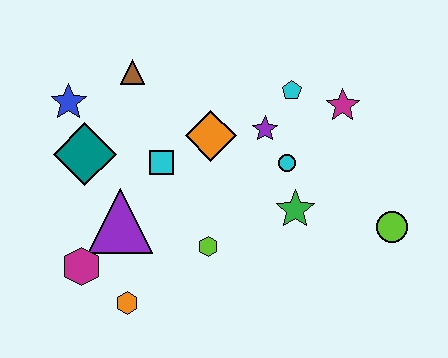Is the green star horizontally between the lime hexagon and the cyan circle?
No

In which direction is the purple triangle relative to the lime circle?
The purple triangle is to the left of the lime circle.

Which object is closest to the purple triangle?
The magenta hexagon is closest to the purple triangle.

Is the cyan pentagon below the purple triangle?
No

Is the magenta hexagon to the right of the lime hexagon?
No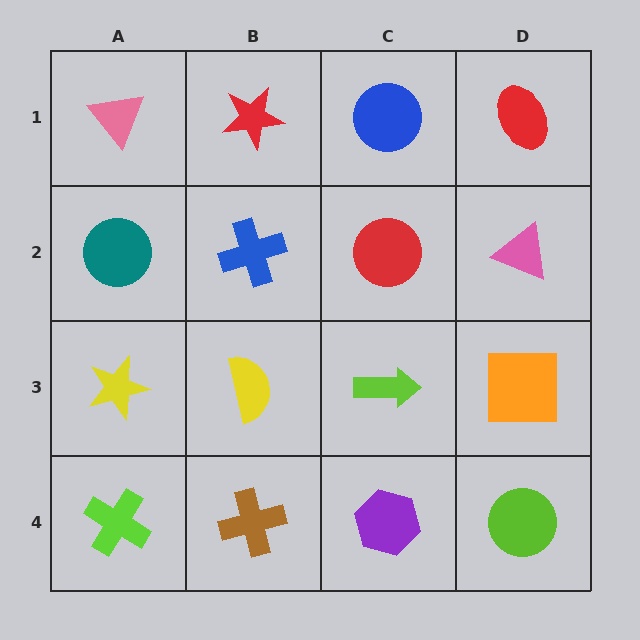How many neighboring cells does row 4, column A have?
2.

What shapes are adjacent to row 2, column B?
A red star (row 1, column B), a yellow semicircle (row 3, column B), a teal circle (row 2, column A), a red circle (row 2, column C).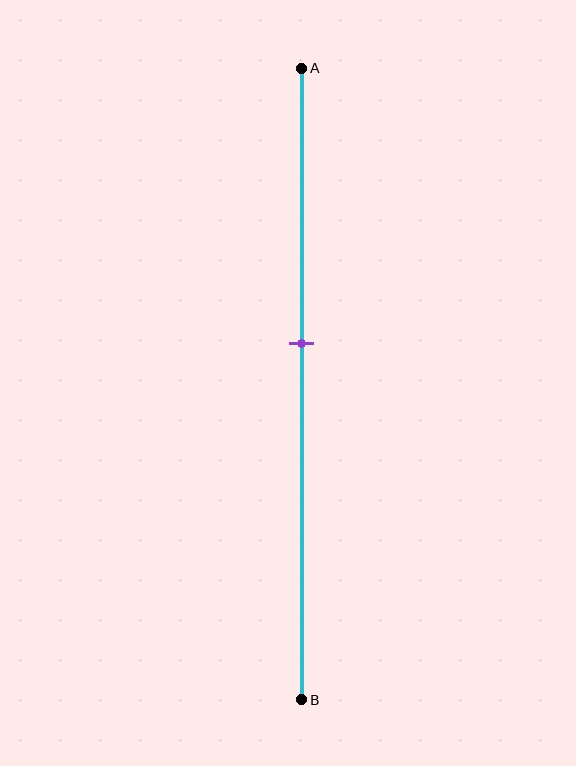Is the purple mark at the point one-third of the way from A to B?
No, the mark is at about 45% from A, not at the 33% one-third point.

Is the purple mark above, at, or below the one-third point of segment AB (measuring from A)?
The purple mark is below the one-third point of segment AB.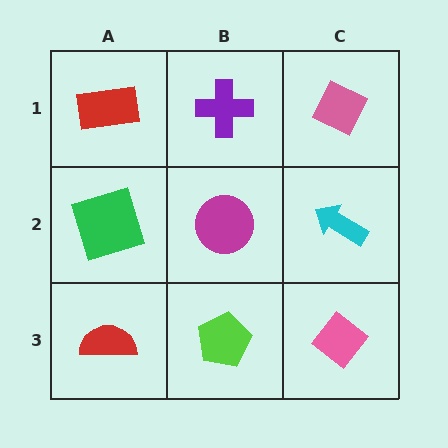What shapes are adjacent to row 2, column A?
A red rectangle (row 1, column A), a red semicircle (row 3, column A), a magenta circle (row 2, column B).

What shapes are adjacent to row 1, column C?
A cyan arrow (row 2, column C), a purple cross (row 1, column B).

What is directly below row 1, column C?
A cyan arrow.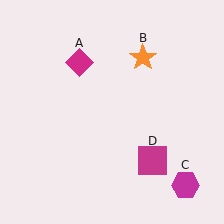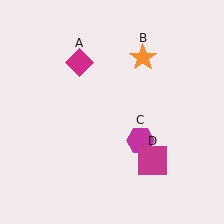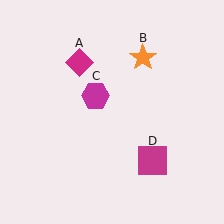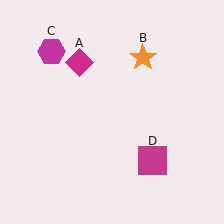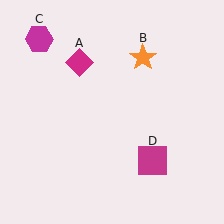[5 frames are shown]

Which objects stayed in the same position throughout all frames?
Magenta diamond (object A) and orange star (object B) and magenta square (object D) remained stationary.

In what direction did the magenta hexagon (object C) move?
The magenta hexagon (object C) moved up and to the left.